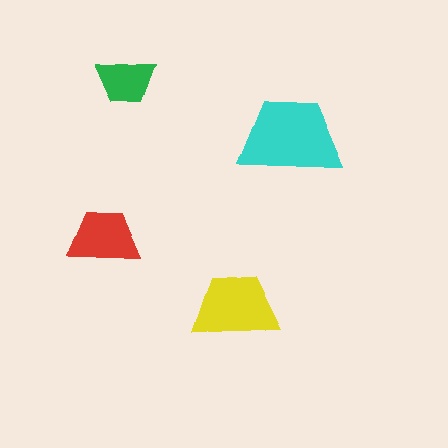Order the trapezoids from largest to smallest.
the cyan one, the yellow one, the red one, the green one.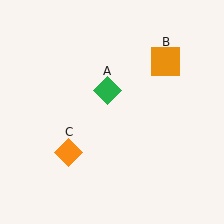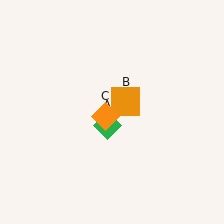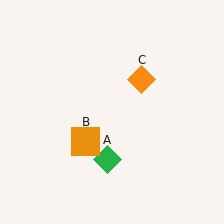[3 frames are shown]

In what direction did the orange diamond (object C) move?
The orange diamond (object C) moved up and to the right.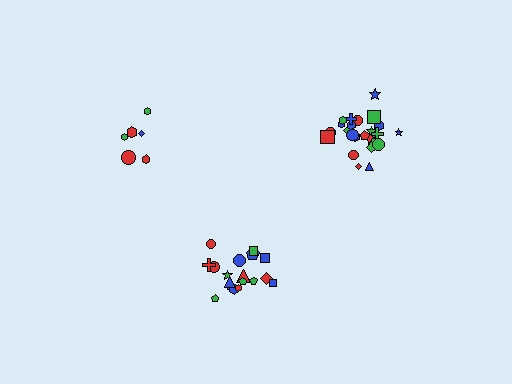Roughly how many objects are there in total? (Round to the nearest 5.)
Roughly 50 objects in total.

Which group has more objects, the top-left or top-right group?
The top-right group.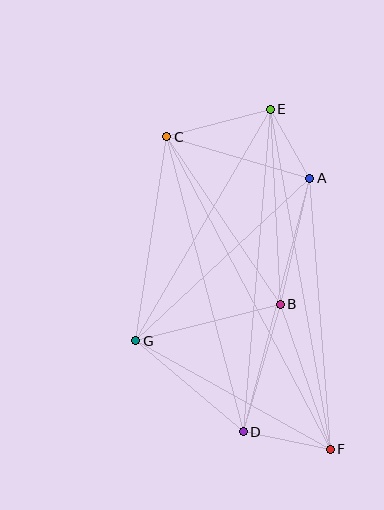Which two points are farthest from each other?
Points C and F are farthest from each other.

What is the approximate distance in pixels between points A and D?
The distance between A and D is approximately 262 pixels.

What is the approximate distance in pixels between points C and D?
The distance between C and D is approximately 305 pixels.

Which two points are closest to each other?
Points A and E are closest to each other.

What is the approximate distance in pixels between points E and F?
The distance between E and F is approximately 345 pixels.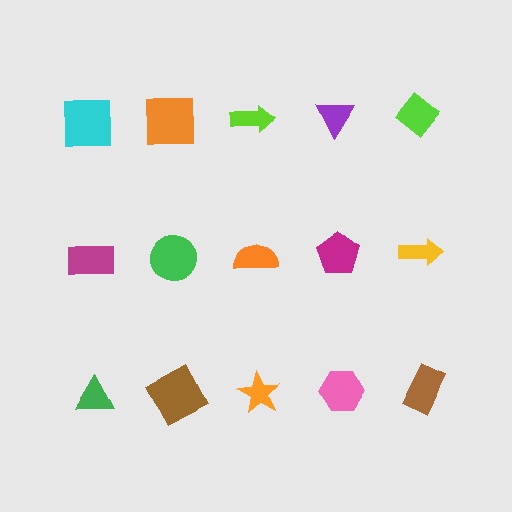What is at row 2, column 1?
A magenta rectangle.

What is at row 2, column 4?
A magenta pentagon.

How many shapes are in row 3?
5 shapes.